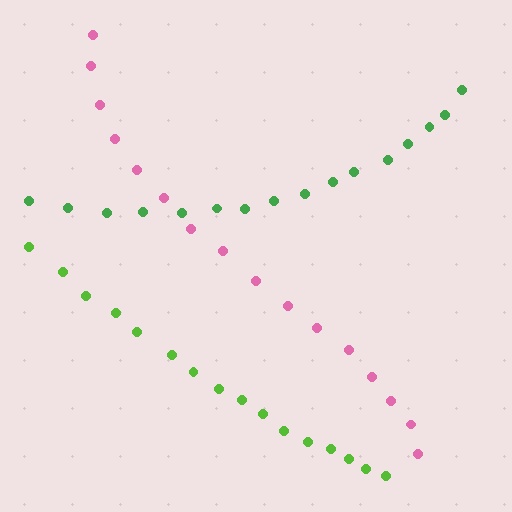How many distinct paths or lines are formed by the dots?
There are 3 distinct paths.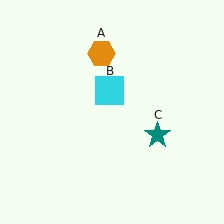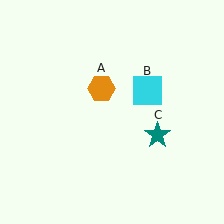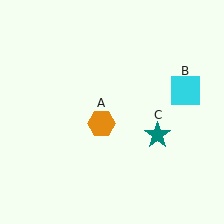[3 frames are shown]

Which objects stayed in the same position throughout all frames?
Teal star (object C) remained stationary.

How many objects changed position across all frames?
2 objects changed position: orange hexagon (object A), cyan square (object B).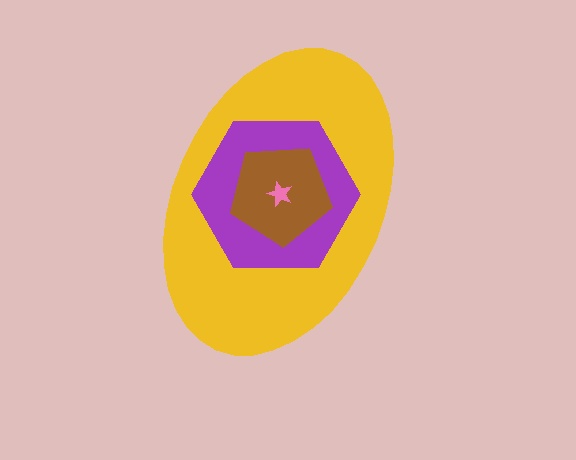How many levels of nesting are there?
4.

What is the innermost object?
The pink star.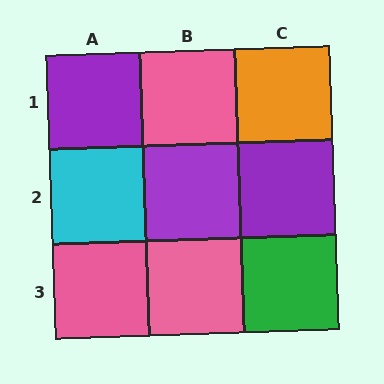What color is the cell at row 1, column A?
Purple.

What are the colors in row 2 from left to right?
Cyan, purple, purple.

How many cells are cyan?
1 cell is cyan.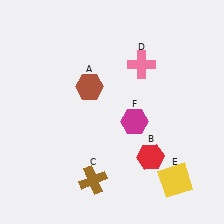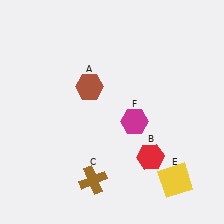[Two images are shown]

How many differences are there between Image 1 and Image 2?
There is 1 difference between the two images.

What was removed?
The pink cross (D) was removed in Image 2.